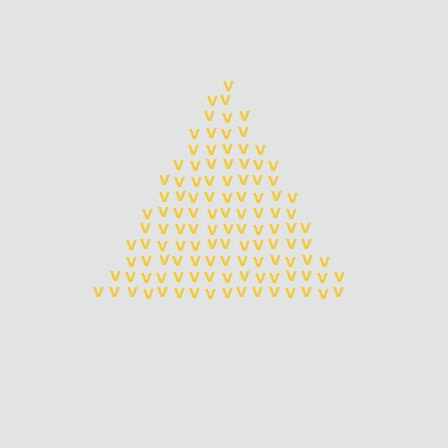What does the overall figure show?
The overall figure shows a triangle.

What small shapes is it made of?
It is made of small letter V's.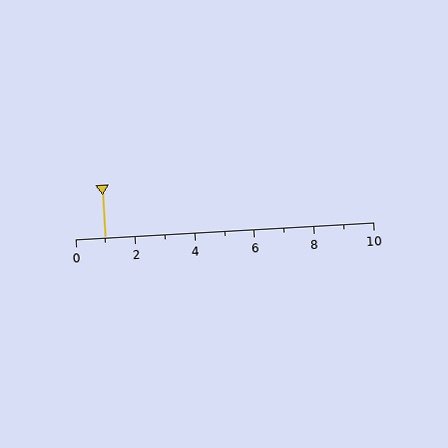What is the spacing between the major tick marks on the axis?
The major ticks are spaced 2 apart.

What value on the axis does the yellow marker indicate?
The marker indicates approximately 1.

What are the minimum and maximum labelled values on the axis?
The axis runs from 0 to 10.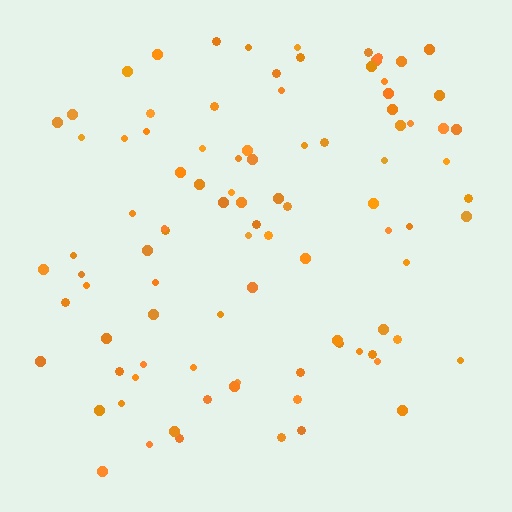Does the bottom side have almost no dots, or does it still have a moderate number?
Still a moderate number, just noticeably fewer than the top.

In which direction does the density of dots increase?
From bottom to top, with the top side densest.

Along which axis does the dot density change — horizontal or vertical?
Vertical.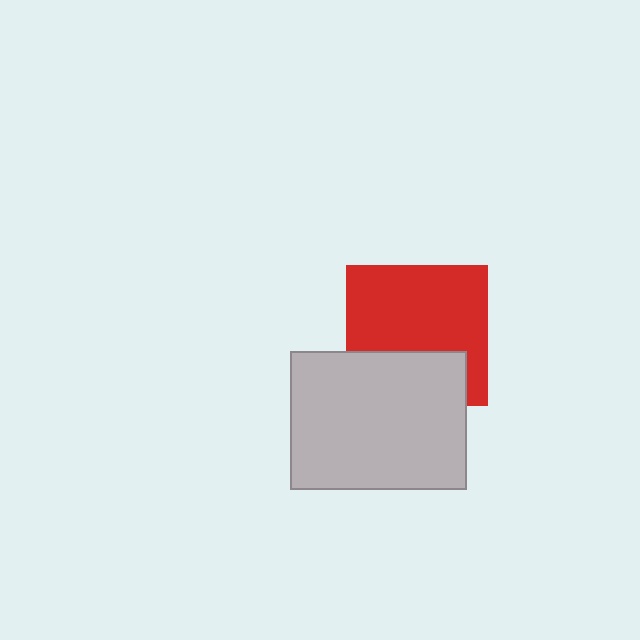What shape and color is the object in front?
The object in front is a light gray rectangle.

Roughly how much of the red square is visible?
Most of it is visible (roughly 67%).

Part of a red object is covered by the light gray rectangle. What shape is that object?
It is a square.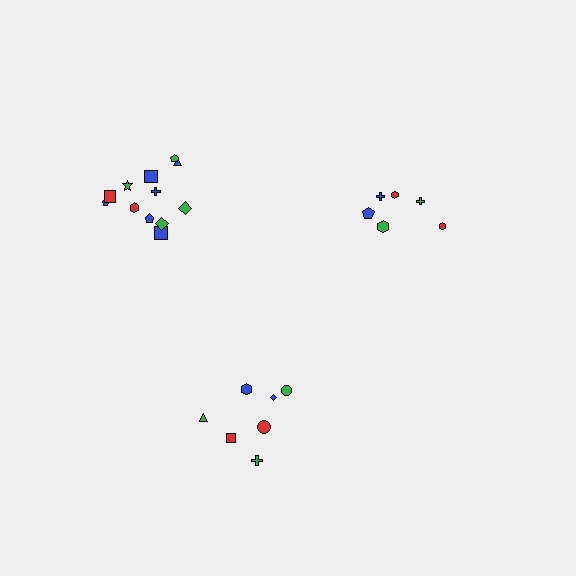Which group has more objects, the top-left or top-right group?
The top-left group.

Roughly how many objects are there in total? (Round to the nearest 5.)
Roughly 25 objects in total.